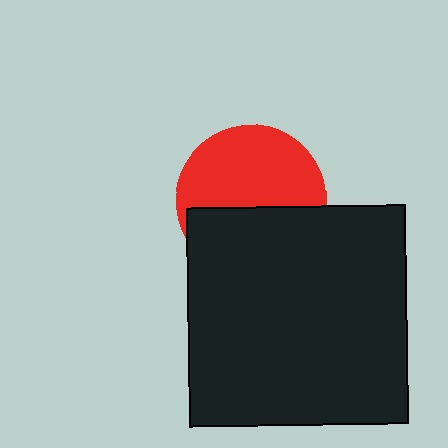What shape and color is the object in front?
The object in front is a black square.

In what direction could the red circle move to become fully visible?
The red circle could move up. That would shift it out from behind the black square entirely.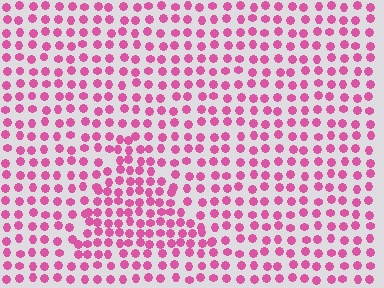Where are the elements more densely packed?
The elements are more densely packed inside the triangle boundary.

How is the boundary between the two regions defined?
The boundary is defined by a change in element density (approximately 1.6x ratio). All elements are the same color, size, and shape.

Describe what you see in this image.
The image contains small pink elements arranged at two different densities. A triangle-shaped region is visible where the elements are more densely packed than the surrounding area.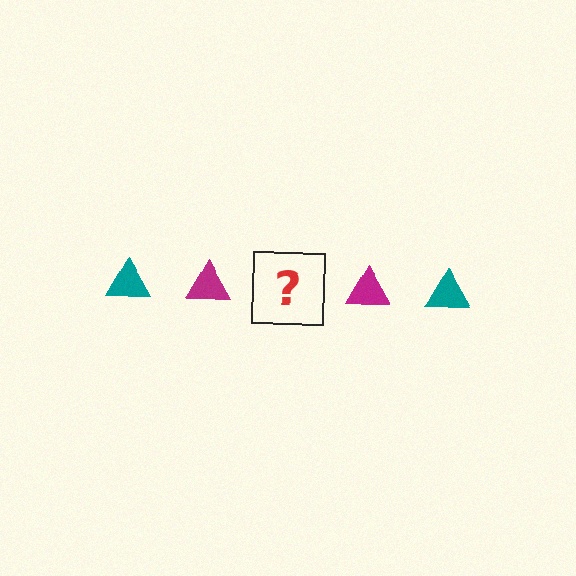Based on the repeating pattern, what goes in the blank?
The blank should be a teal triangle.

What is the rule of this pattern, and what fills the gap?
The rule is that the pattern cycles through teal, magenta triangles. The gap should be filled with a teal triangle.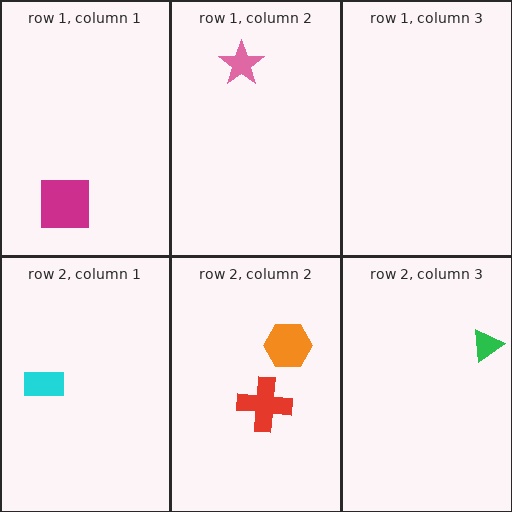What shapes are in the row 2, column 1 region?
The cyan rectangle.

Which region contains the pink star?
The row 1, column 2 region.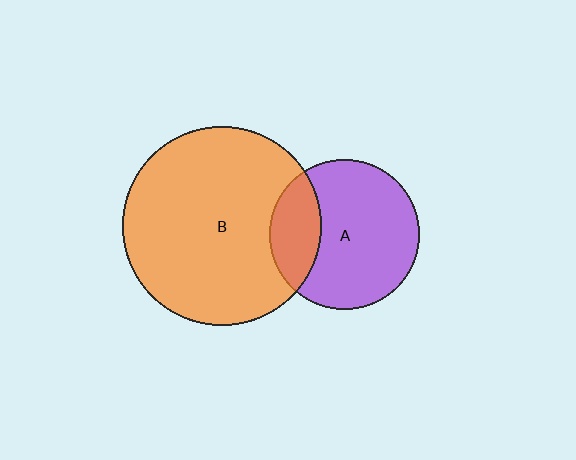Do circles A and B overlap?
Yes.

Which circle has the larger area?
Circle B (orange).